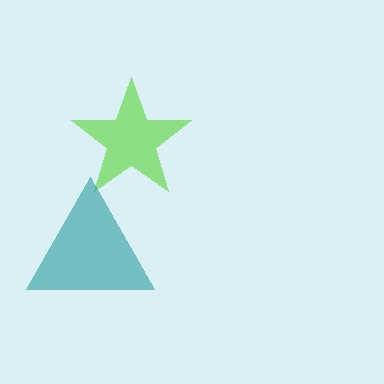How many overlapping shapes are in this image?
There are 2 overlapping shapes in the image.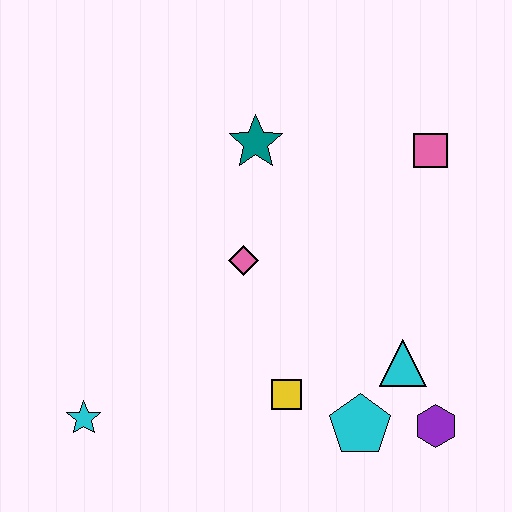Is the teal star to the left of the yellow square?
Yes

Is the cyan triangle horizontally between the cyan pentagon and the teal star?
No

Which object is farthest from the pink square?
The cyan star is farthest from the pink square.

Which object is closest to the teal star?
The pink diamond is closest to the teal star.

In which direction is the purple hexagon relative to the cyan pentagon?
The purple hexagon is to the right of the cyan pentagon.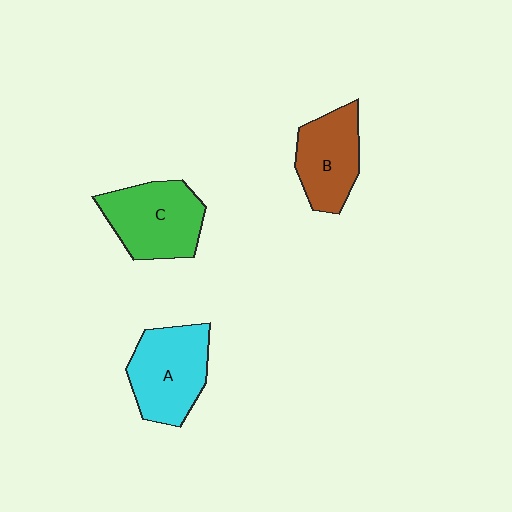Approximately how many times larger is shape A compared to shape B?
Approximately 1.2 times.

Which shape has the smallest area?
Shape B (brown).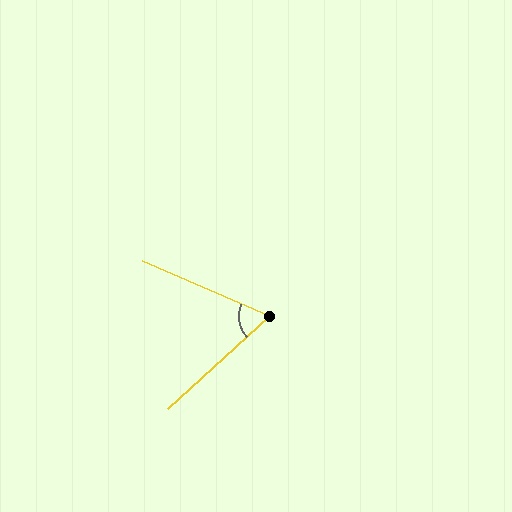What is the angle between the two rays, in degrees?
Approximately 66 degrees.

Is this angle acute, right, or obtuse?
It is acute.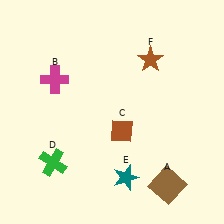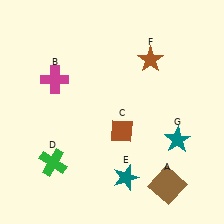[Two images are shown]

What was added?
A teal star (G) was added in Image 2.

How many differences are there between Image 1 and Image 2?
There is 1 difference between the two images.